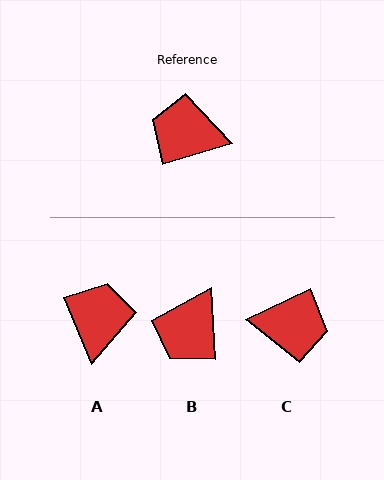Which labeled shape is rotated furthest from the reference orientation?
C, about 171 degrees away.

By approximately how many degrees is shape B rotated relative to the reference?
Approximately 76 degrees counter-clockwise.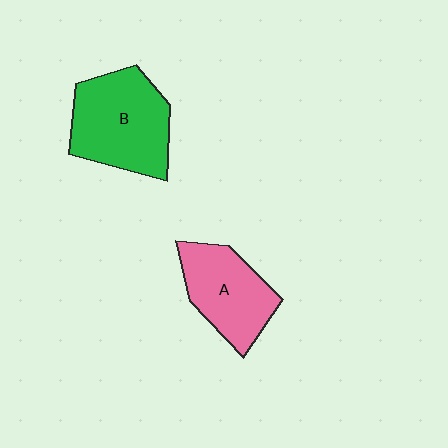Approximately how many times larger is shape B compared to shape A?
Approximately 1.3 times.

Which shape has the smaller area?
Shape A (pink).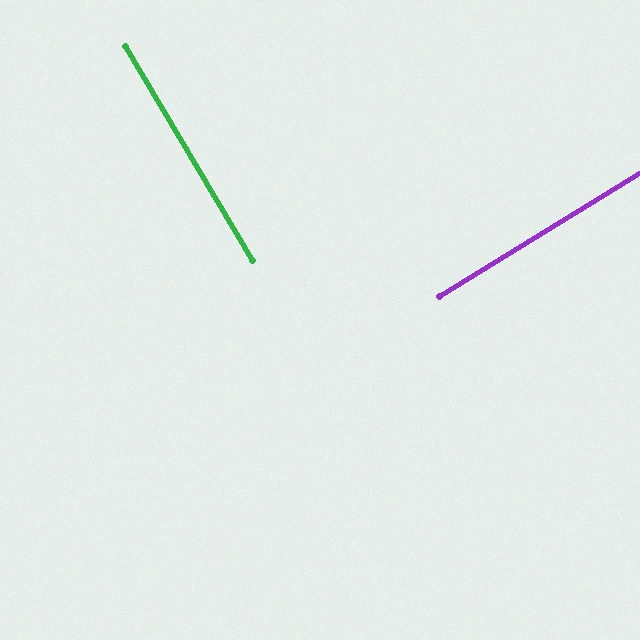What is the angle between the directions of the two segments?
Approximately 89 degrees.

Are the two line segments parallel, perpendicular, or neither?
Perpendicular — they meet at approximately 89°.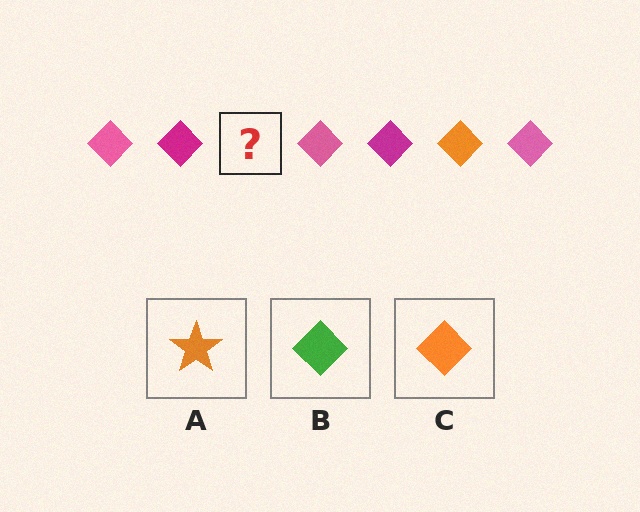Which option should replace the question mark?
Option C.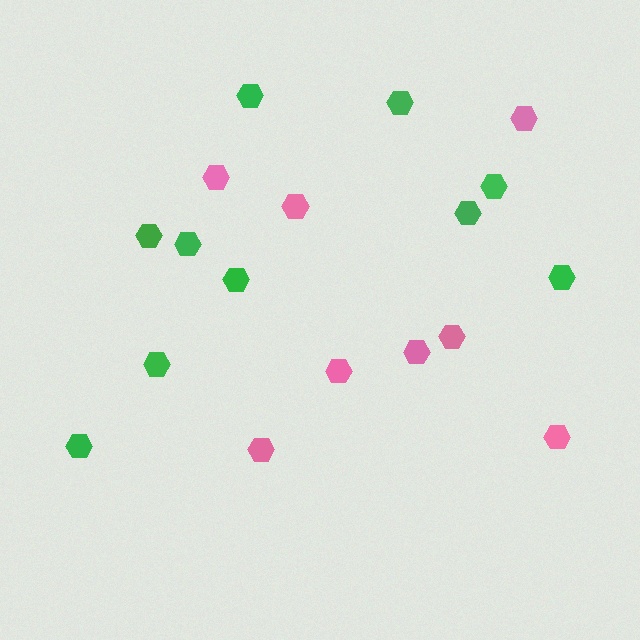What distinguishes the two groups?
There are 2 groups: one group of green hexagons (10) and one group of pink hexagons (8).